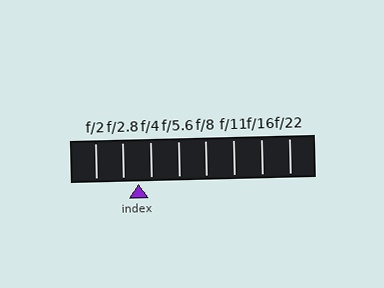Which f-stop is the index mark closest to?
The index mark is closest to f/4.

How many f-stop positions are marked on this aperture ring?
There are 8 f-stop positions marked.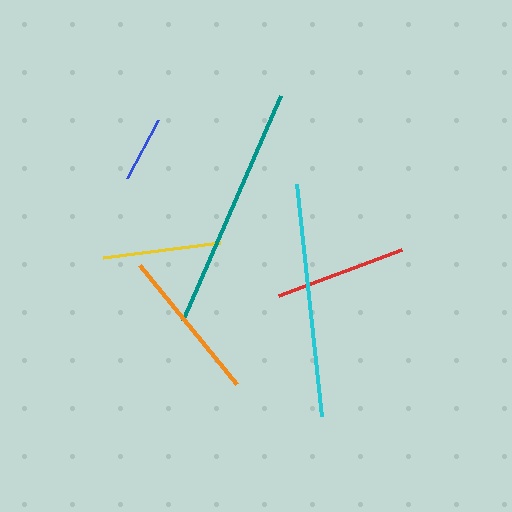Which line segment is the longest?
The teal line is the longest at approximately 245 pixels.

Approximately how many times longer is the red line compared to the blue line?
The red line is approximately 2.0 times the length of the blue line.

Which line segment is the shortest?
The blue line is the shortest at approximately 66 pixels.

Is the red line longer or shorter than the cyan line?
The cyan line is longer than the red line.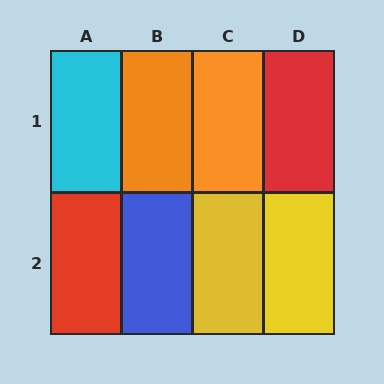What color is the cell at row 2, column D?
Yellow.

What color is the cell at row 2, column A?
Red.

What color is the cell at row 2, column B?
Blue.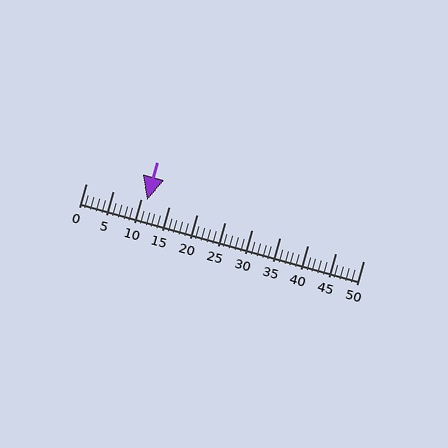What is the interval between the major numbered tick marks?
The major tick marks are spaced 5 units apart.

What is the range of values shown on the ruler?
The ruler shows values from 0 to 50.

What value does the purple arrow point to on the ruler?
The purple arrow points to approximately 11.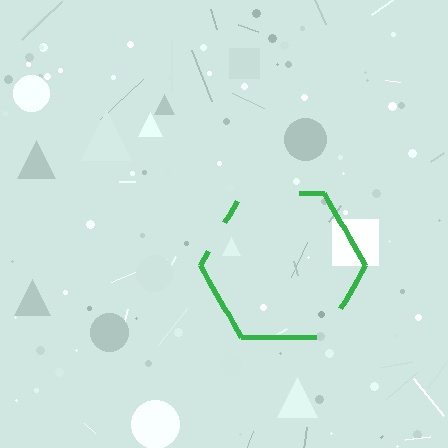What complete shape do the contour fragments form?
The contour fragments form a hexagon.